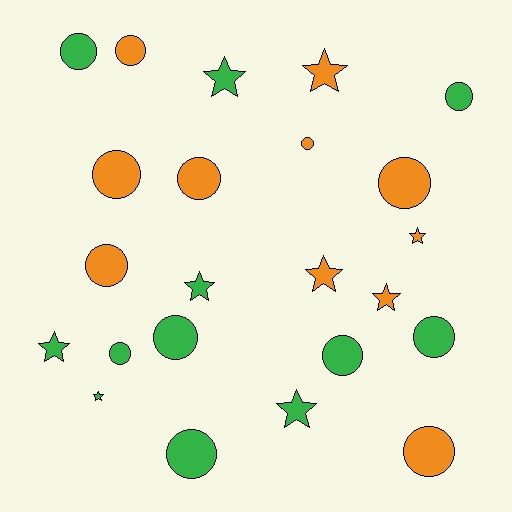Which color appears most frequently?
Green, with 12 objects.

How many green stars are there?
There are 5 green stars.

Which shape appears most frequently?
Circle, with 14 objects.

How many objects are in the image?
There are 23 objects.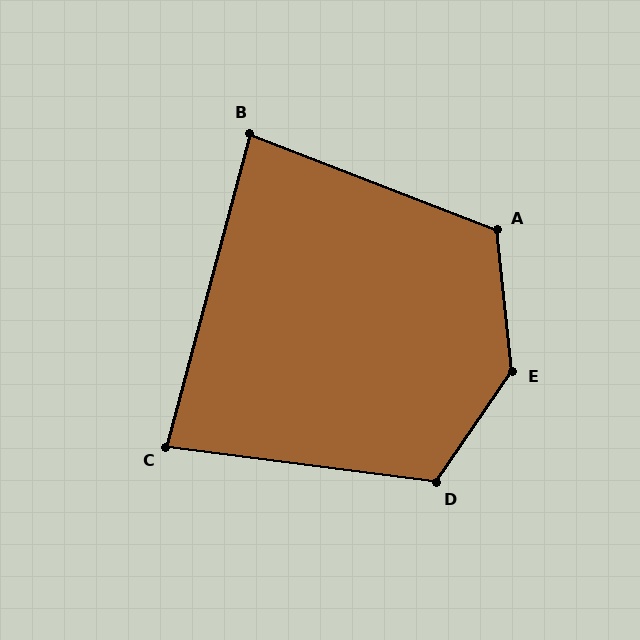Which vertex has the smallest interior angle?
C, at approximately 82 degrees.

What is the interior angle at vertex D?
Approximately 117 degrees (obtuse).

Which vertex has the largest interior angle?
E, at approximately 139 degrees.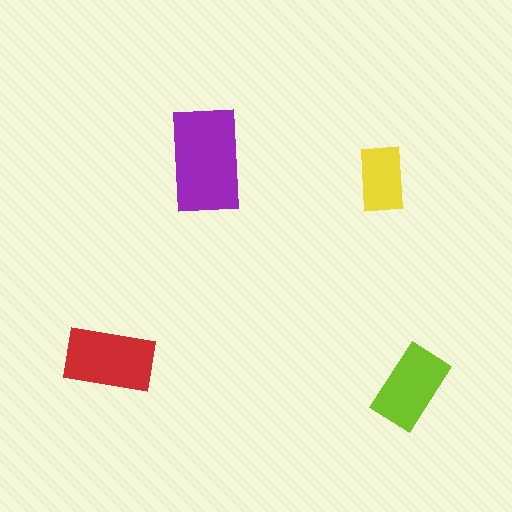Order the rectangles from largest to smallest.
the purple one, the red one, the lime one, the yellow one.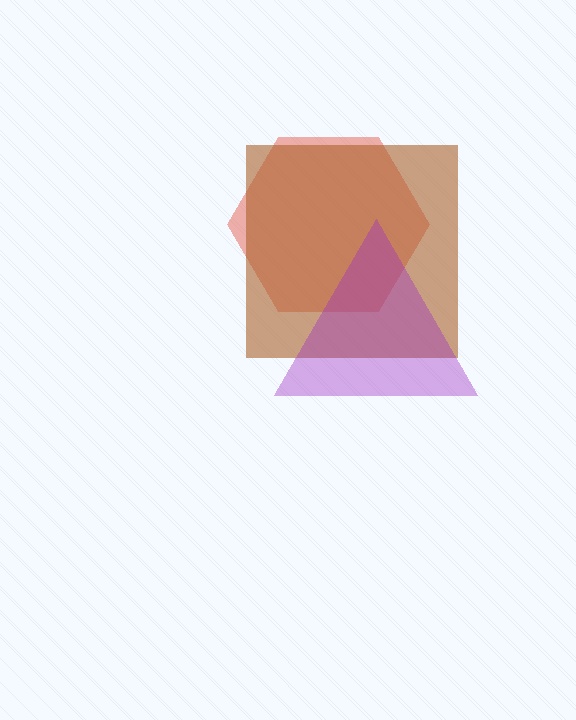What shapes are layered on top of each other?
The layered shapes are: a red hexagon, a brown square, a purple triangle.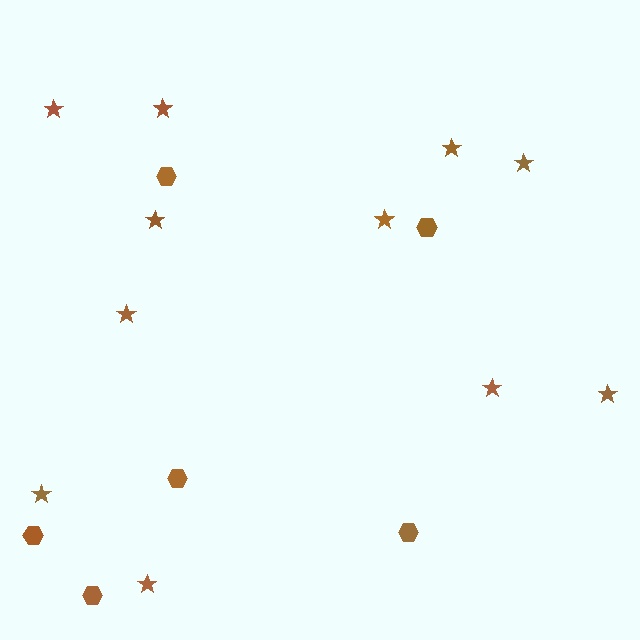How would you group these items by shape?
There are 2 groups: one group of hexagons (6) and one group of stars (11).